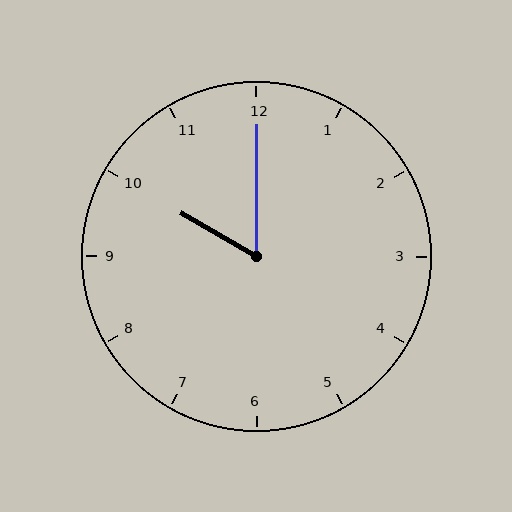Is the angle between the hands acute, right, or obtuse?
It is acute.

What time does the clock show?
10:00.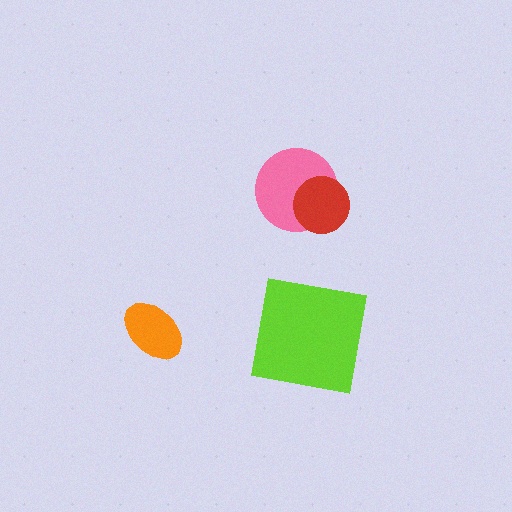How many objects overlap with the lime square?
0 objects overlap with the lime square.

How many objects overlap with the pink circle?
1 object overlaps with the pink circle.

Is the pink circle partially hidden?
Yes, it is partially covered by another shape.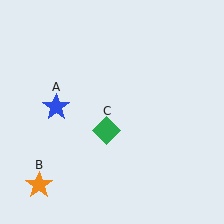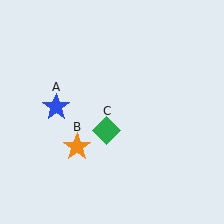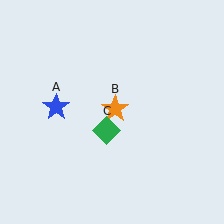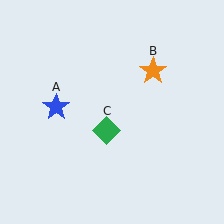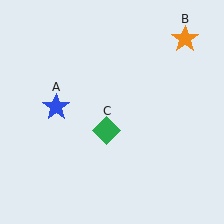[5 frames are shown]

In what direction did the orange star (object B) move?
The orange star (object B) moved up and to the right.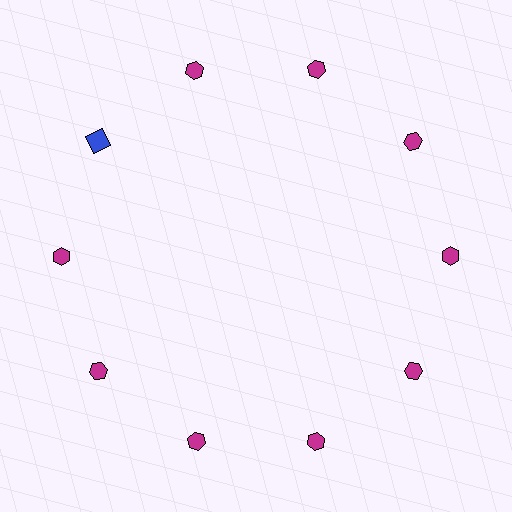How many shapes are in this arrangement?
There are 10 shapes arranged in a ring pattern.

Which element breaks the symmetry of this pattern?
The blue square at roughly the 10 o'clock position breaks the symmetry. All other shapes are magenta hexagons.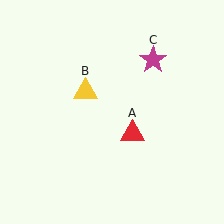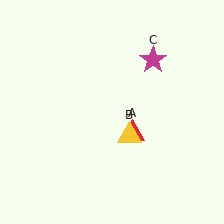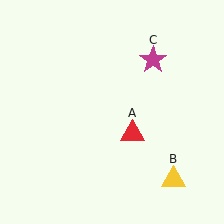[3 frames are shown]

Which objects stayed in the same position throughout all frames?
Red triangle (object A) and magenta star (object C) remained stationary.